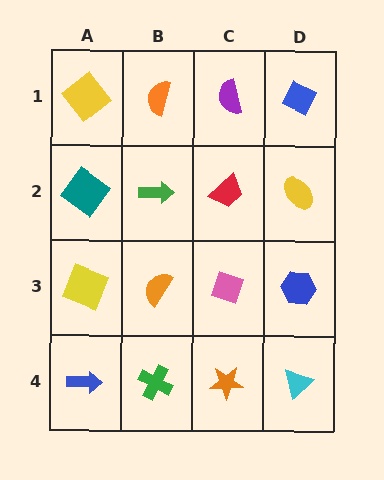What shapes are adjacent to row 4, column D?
A blue hexagon (row 3, column D), an orange star (row 4, column C).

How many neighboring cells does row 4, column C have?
3.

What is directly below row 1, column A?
A teal diamond.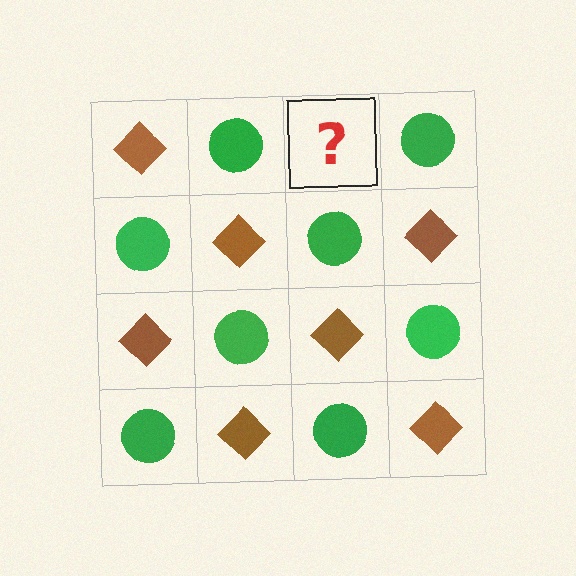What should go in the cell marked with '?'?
The missing cell should contain a brown diamond.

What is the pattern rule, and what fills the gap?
The rule is that it alternates brown diamond and green circle in a checkerboard pattern. The gap should be filled with a brown diamond.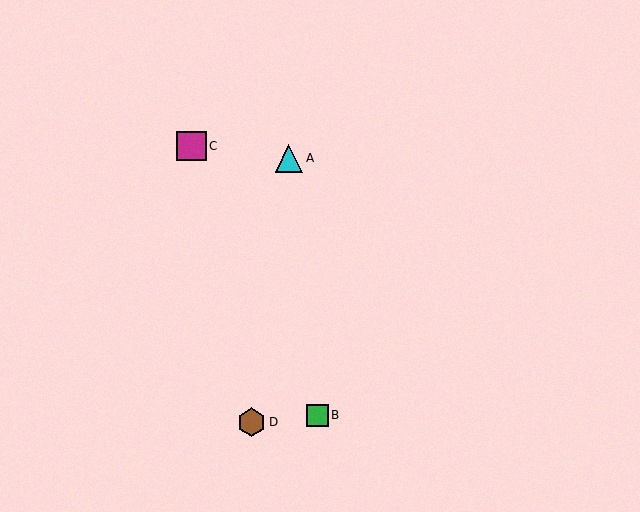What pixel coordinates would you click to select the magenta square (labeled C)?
Click at (191, 146) to select the magenta square C.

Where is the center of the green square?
The center of the green square is at (317, 415).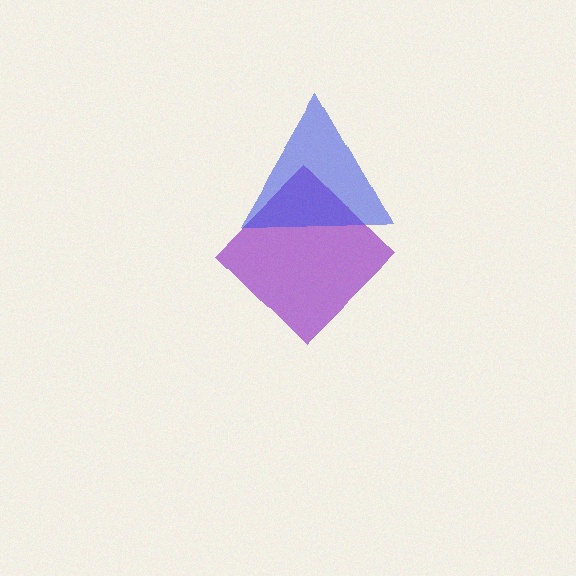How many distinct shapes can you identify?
There are 2 distinct shapes: a purple diamond, a blue triangle.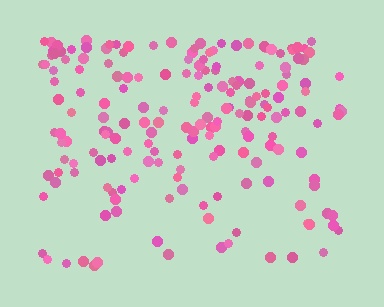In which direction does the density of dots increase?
From bottom to top, with the top side densest.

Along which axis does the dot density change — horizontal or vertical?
Vertical.